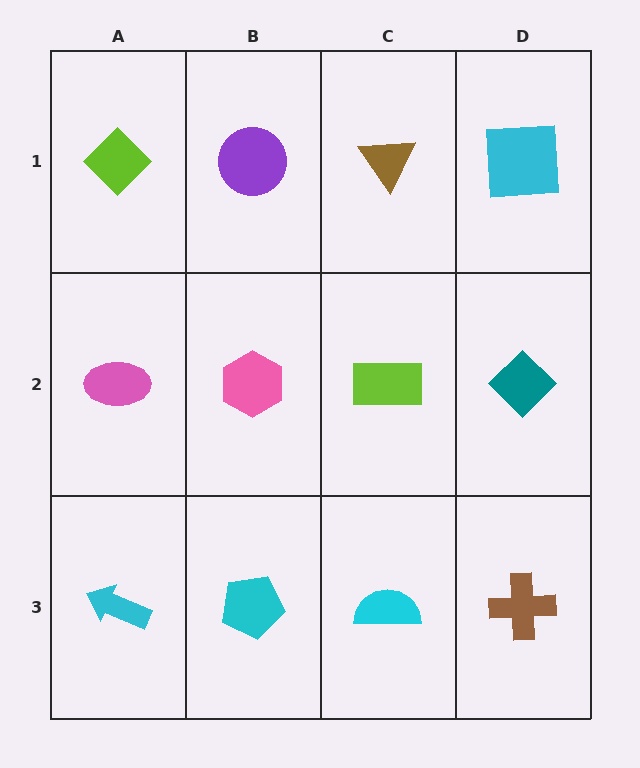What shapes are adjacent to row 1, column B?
A pink hexagon (row 2, column B), a lime diamond (row 1, column A), a brown triangle (row 1, column C).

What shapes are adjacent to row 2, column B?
A purple circle (row 1, column B), a cyan pentagon (row 3, column B), a pink ellipse (row 2, column A), a lime rectangle (row 2, column C).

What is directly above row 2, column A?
A lime diamond.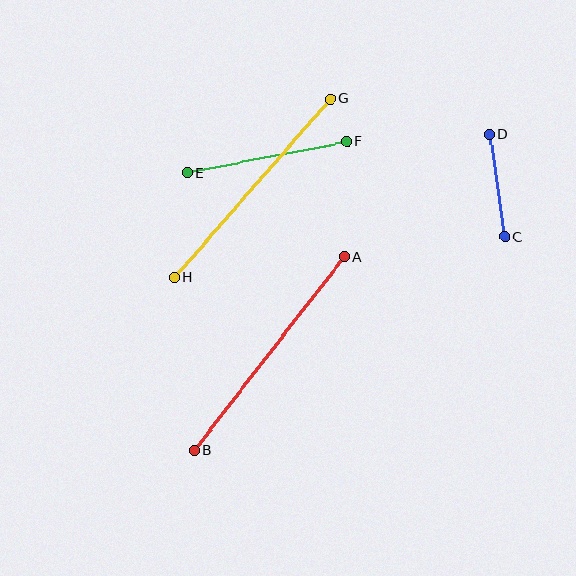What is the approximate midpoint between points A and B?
The midpoint is at approximately (269, 354) pixels.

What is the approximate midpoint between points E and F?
The midpoint is at approximately (267, 157) pixels.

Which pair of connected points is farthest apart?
Points A and B are farthest apart.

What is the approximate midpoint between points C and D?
The midpoint is at approximately (497, 185) pixels.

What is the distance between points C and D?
The distance is approximately 103 pixels.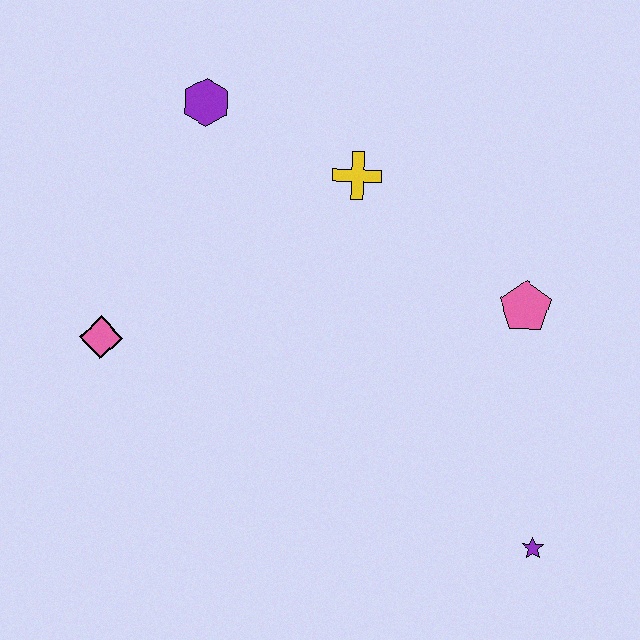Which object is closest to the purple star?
The pink pentagon is closest to the purple star.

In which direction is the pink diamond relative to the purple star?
The pink diamond is to the left of the purple star.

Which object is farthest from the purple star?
The purple hexagon is farthest from the purple star.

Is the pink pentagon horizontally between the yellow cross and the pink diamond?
No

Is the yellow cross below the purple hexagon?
Yes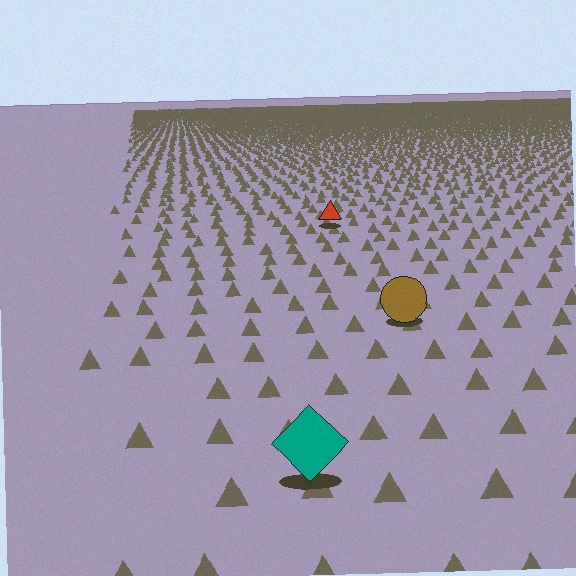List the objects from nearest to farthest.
From nearest to farthest: the teal diamond, the brown circle, the red triangle.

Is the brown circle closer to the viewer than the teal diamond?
No. The teal diamond is closer — you can tell from the texture gradient: the ground texture is coarser near it.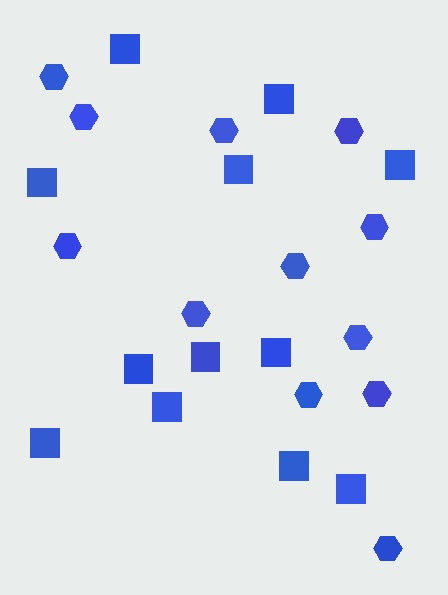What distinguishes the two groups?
There are 2 groups: one group of hexagons (12) and one group of squares (12).